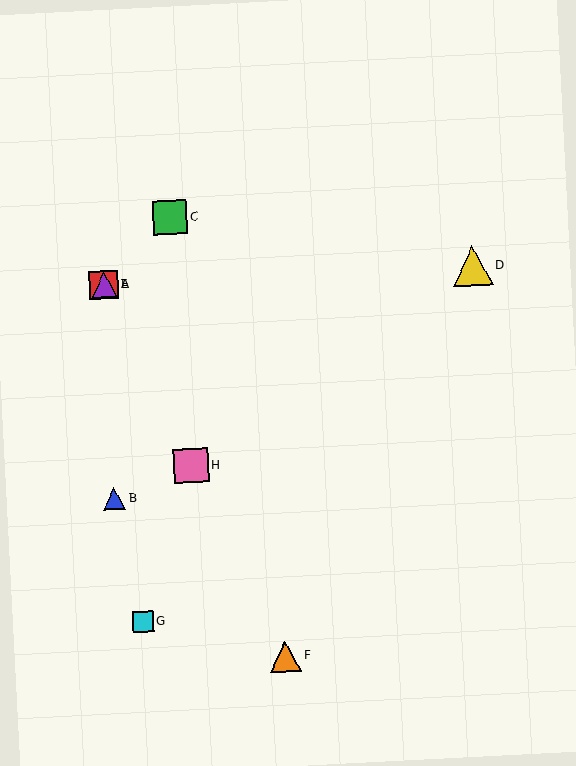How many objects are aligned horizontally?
3 objects (A, D, E) are aligned horizontally.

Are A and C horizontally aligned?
No, A is at y≈285 and C is at y≈218.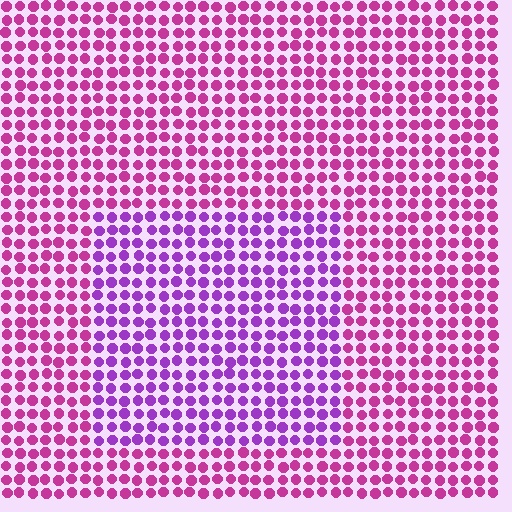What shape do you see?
I see a rectangle.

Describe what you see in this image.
The image is filled with small magenta elements in a uniform arrangement. A rectangle-shaped region is visible where the elements are tinted to a slightly different hue, forming a subtle color boundary.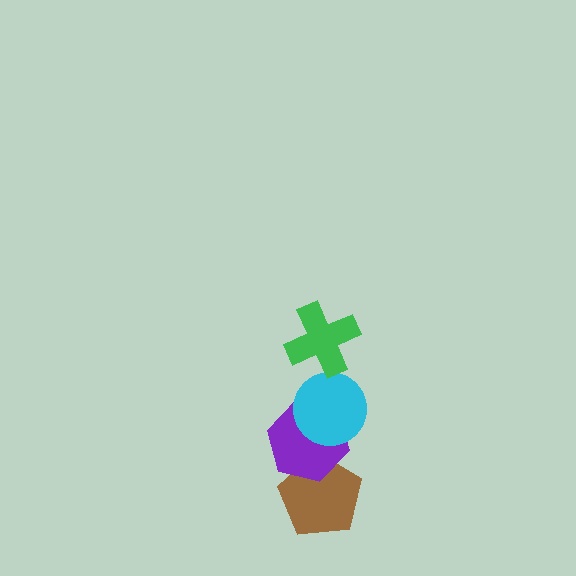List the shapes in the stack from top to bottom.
From top to bottom: the green cross, the cyan circle, the purple hexagon, the brown pentagon.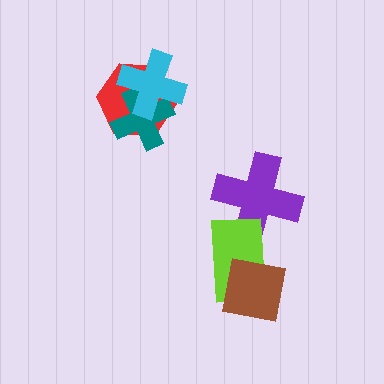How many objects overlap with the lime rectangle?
2 objects overlap with the lime rectangle.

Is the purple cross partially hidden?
Yes, it is partially covered by another shape.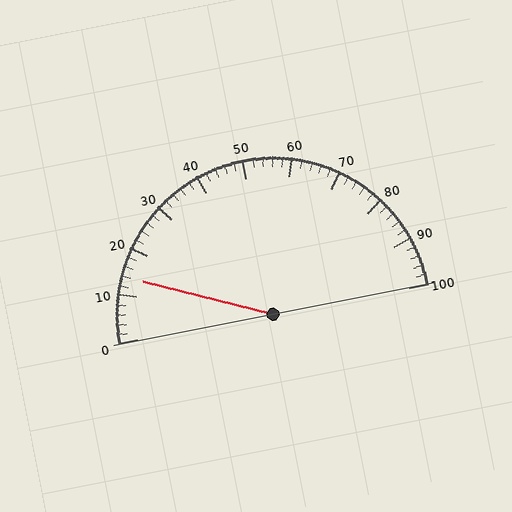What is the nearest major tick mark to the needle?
The nearest major tick mark is 10.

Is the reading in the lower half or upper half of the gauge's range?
The reading is in the lower half of the range (0 to 100).